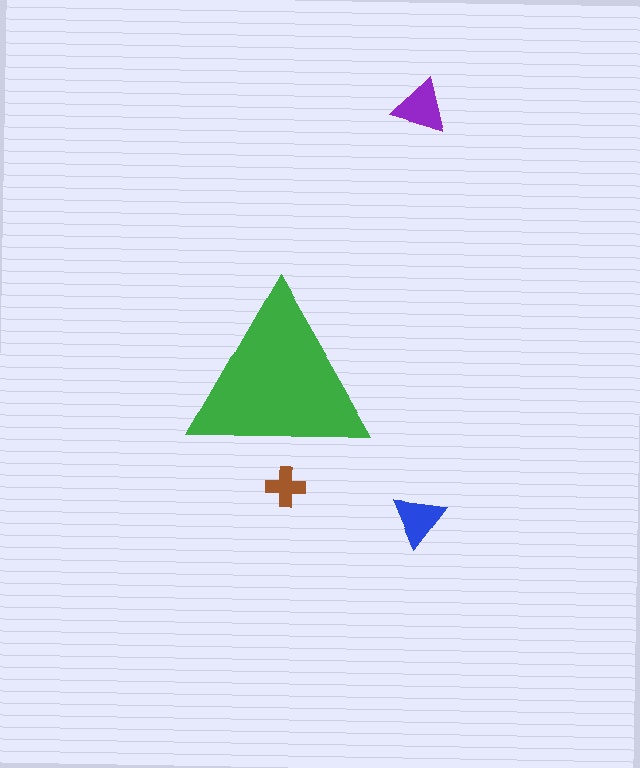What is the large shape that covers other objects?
A green triangle.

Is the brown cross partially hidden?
Yes, the brown cross is partially hidden behind the green triangle.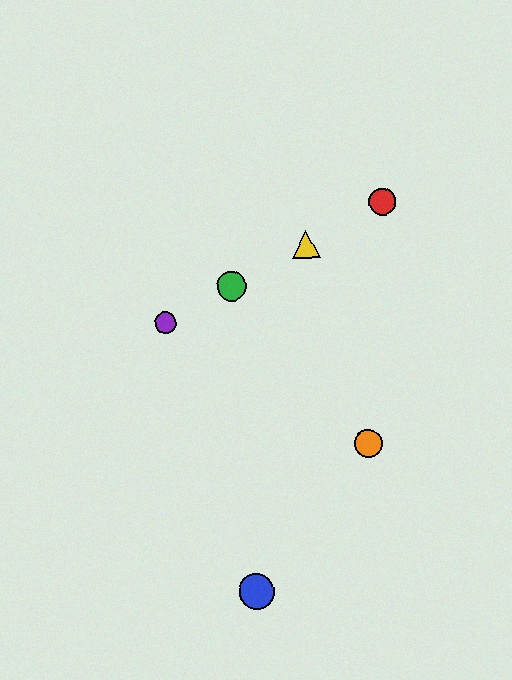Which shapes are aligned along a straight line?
The red circle, the green circle, the yellow triangle, the purple circle are aligned along a straight line.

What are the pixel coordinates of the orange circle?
The orange circle is at (368, 443).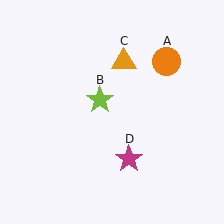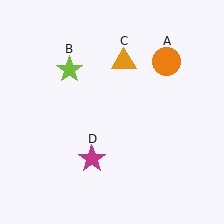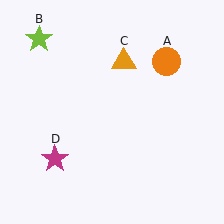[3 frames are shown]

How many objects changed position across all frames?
2 objects changed position: lime star (object B), magenta star (object D).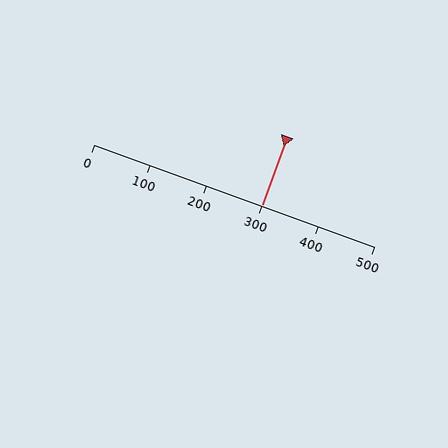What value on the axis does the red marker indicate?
The marker indicates approximately 300.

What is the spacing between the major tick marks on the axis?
The major ticks are spaced 100 apart.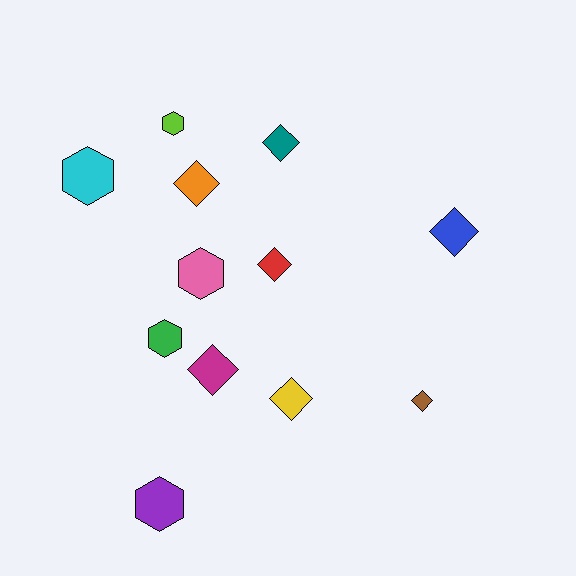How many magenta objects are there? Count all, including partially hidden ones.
There is 1 magenta object.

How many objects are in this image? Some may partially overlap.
There are 12 objects.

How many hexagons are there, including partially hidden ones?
There are 5 hexagons.